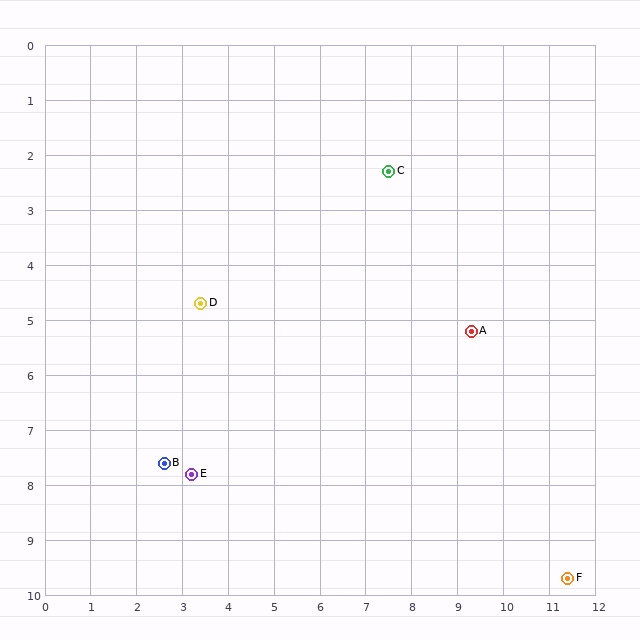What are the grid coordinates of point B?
Point B is at approximately (2.6, 7.6).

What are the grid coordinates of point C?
Point C is at approximately (7.5, 2.3).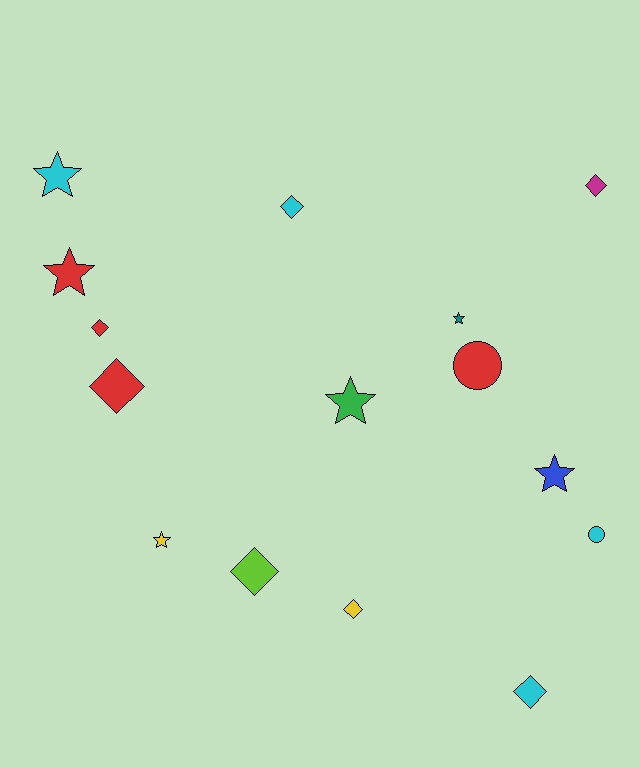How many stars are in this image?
There are 6 stars.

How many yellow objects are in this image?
There are 2 yellow objects.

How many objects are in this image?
There are 15 objects.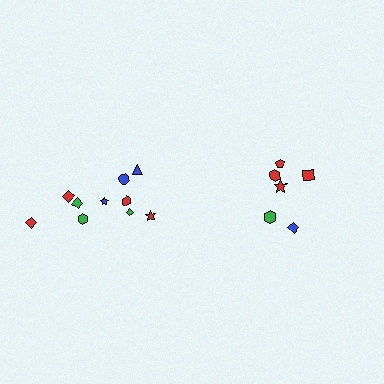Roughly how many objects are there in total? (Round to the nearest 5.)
Roughly 15 objects in total.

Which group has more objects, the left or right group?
The left group.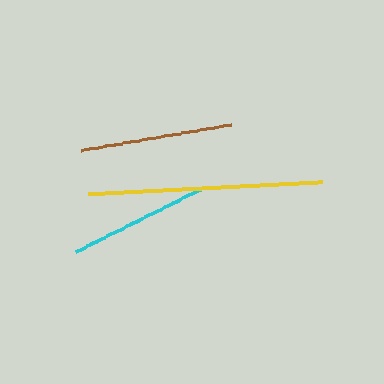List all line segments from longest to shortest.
From longest to shortest: yellow, brown, cyan.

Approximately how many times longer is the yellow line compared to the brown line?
The yellow line is approximately 1.5 times the length of the brown line.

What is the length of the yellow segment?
The yellow segment is approximately 234 pixels long.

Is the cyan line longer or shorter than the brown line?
The brown line is longer than the cyan line.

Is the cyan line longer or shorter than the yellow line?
The yellow line is longer than the cyan line.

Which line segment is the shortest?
The cyan line is the shortest at approximately 142 pixels.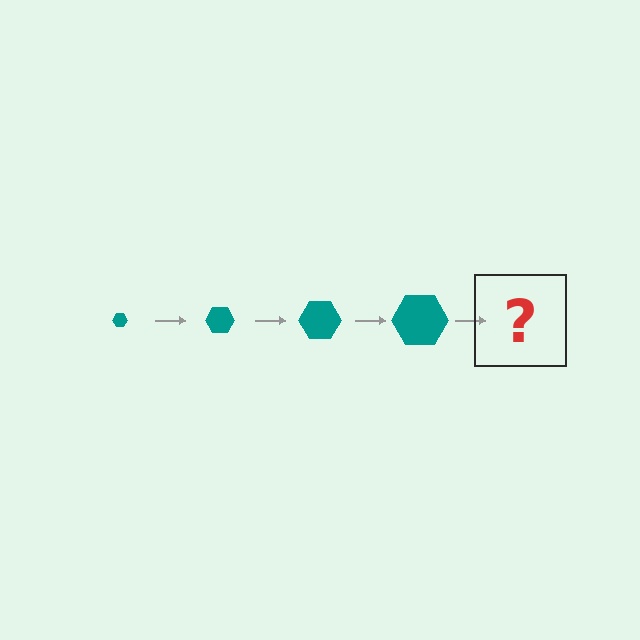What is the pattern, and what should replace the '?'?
The pattern is that the hexagon gets progressively larger each step. The '?' should be a teal hexagon, larger than the previous one.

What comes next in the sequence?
The next element should be a teal hexagon, larger than the previous one.